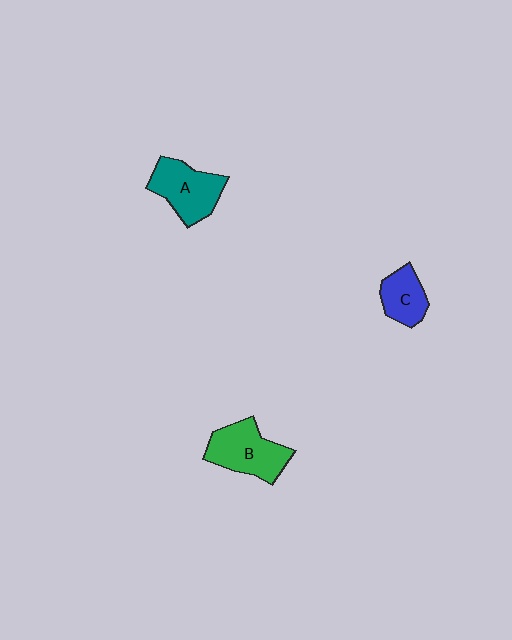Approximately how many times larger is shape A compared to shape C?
Approximately 1.5 times.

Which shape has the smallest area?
Shape C (blue).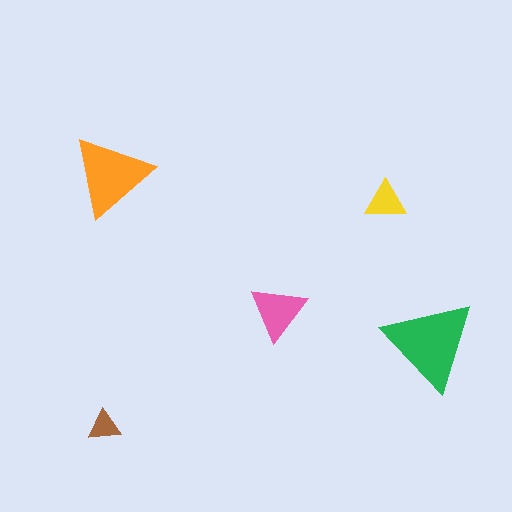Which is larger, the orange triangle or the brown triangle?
The orange one.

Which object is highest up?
The orange triangle is topmost.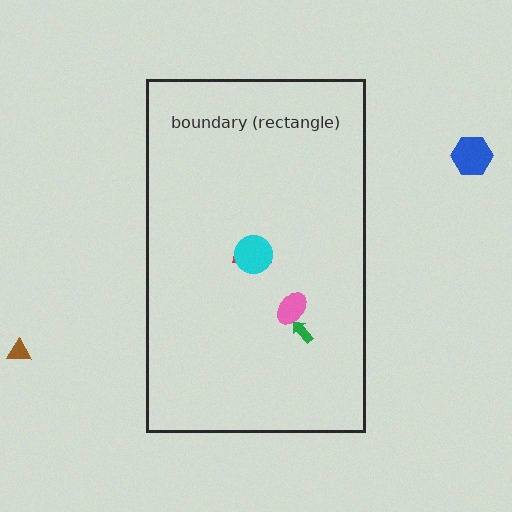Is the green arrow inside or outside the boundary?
Inside.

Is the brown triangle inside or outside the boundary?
Outside.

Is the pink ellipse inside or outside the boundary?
Inside.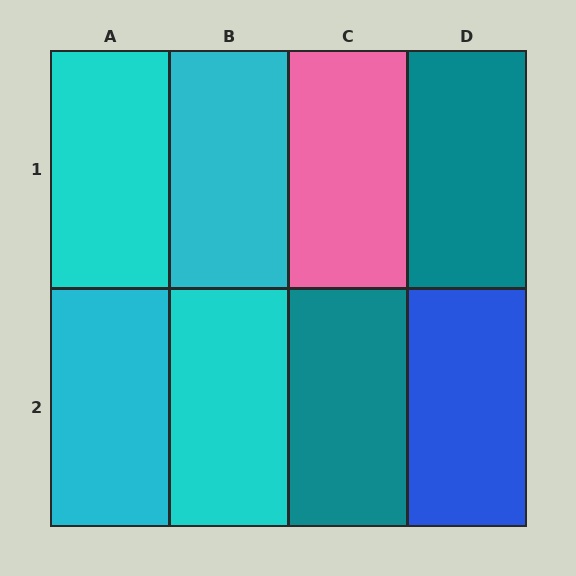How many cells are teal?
2 cells are teal.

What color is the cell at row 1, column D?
Teal.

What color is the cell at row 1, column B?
Cyan.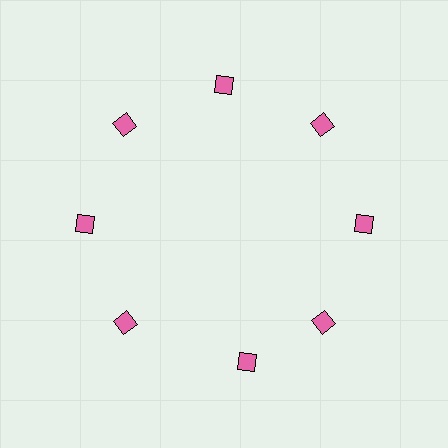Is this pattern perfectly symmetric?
No. The 8 pink diamonds are arranged in a ring, but one element near the 6 o'clock position is rotated out of alignment along the ring, breaking the 8-fold rotational symmetry.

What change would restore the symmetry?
The symmetry would be restored by rotating it back into even spacing with its neighbors so that all 8 diamonds sit at equal angles and equal distance from the center.